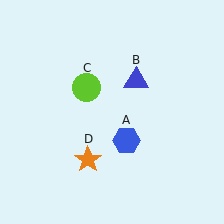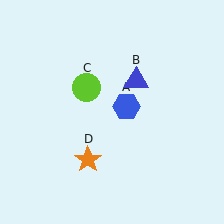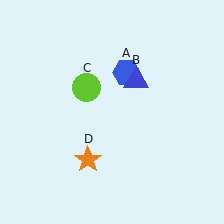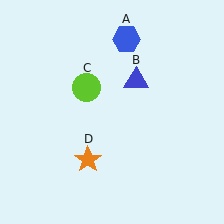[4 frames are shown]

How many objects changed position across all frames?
1 object changed position: blue hexagon (object A).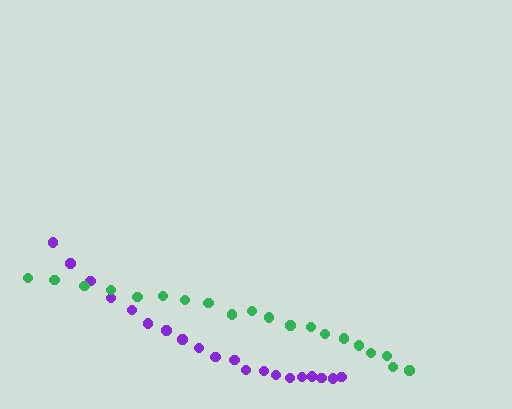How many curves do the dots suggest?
There are 2 distinct paths.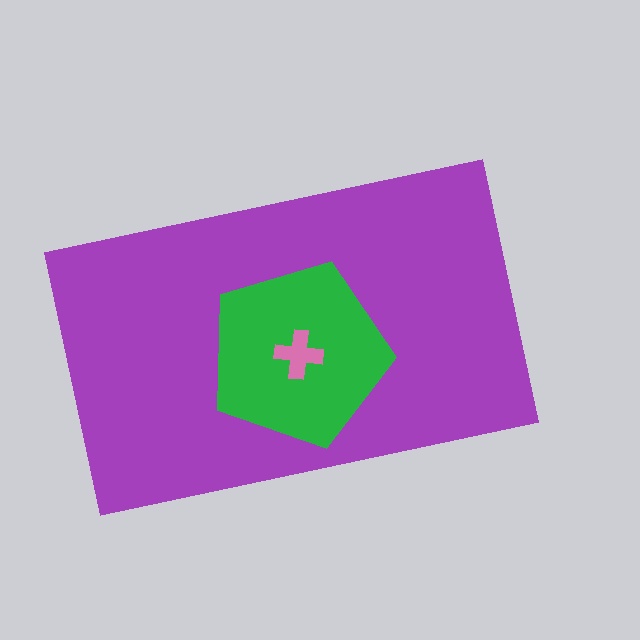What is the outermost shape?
The purple rectangle.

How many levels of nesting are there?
3.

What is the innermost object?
The pink cross.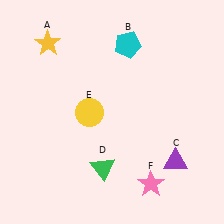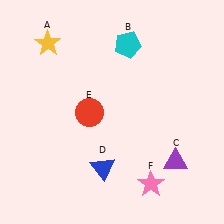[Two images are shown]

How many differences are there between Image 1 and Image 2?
There are 2 differences between the two images.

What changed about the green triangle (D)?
In Image 1, D is green. In Image 2, it changed to blue.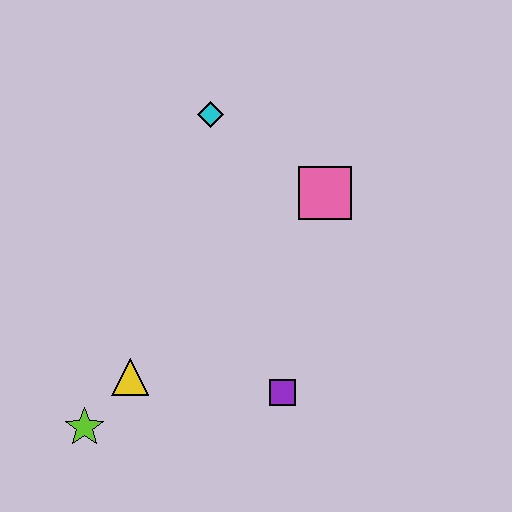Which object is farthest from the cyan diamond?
The lime star is farthest from the cyan diamond.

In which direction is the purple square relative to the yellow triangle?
The purple square is to the right of the yellow triangle.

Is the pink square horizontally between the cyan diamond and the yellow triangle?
No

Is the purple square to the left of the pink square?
Yes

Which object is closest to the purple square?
The yellow triangle is closest to the purple square.